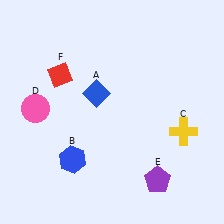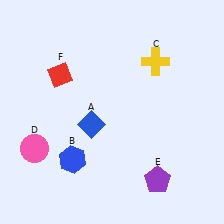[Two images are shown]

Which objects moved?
The objects that moved are: the blue diamond (A), the yellow cross (C), the pink circle (D).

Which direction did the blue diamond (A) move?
The blue diamond (A) moved down.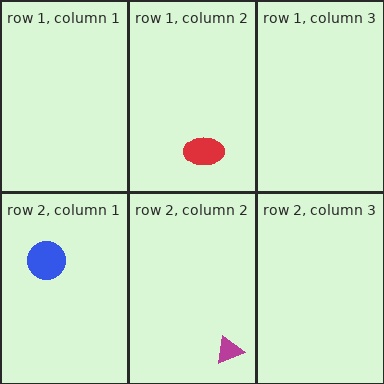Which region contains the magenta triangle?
The row 2, column 2 region.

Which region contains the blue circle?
The row 2, column 1 region.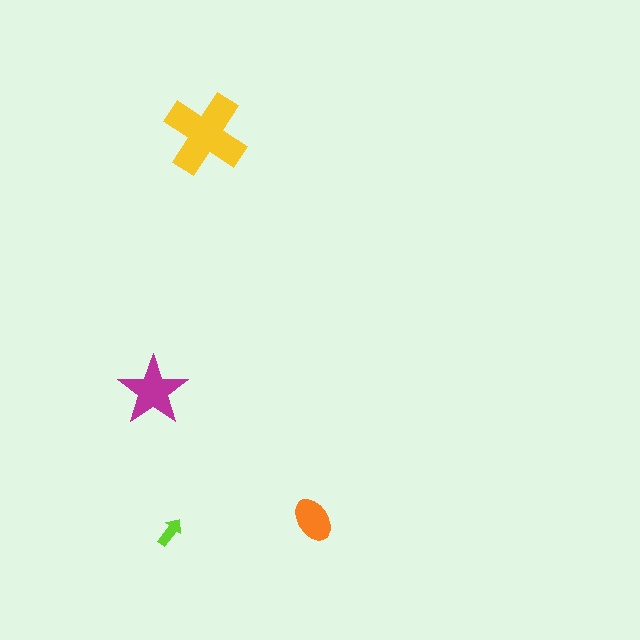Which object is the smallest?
The lime arrow.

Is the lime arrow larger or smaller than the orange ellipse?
Smaller.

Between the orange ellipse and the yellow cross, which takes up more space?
The yellow cross.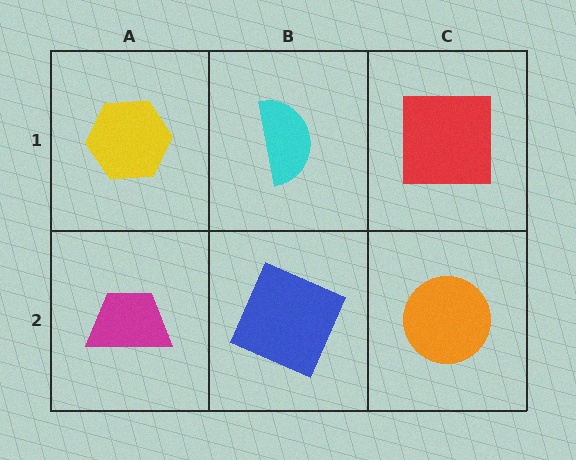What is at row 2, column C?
An orange circle.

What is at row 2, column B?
A blue square.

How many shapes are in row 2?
3 shapes.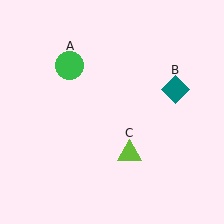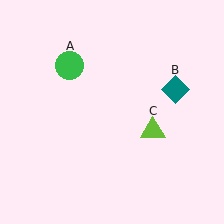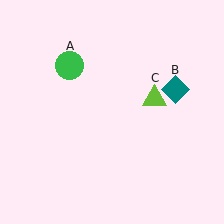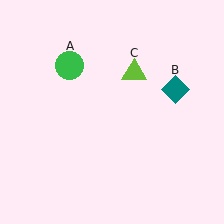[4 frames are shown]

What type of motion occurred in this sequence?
The lime triangle (object C) rotated counterclockwise around the center of the scene.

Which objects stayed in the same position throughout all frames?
Green circle (object A) and teal diamond (object B) remained stationary.